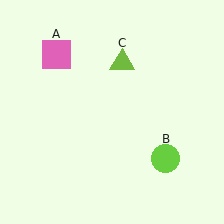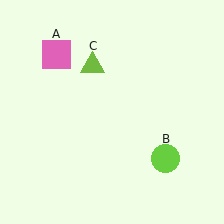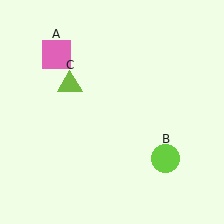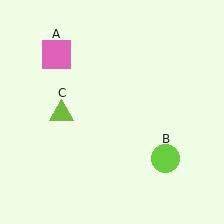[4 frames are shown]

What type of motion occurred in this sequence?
The lime triangle (object C) rotated counterclockwise around the center of the scene.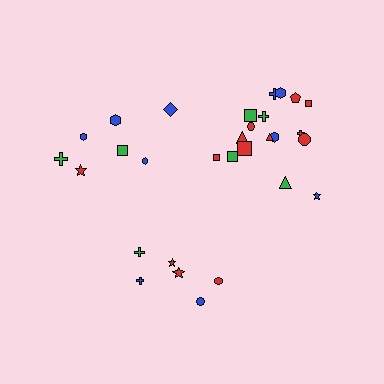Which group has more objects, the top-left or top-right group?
The top-right group.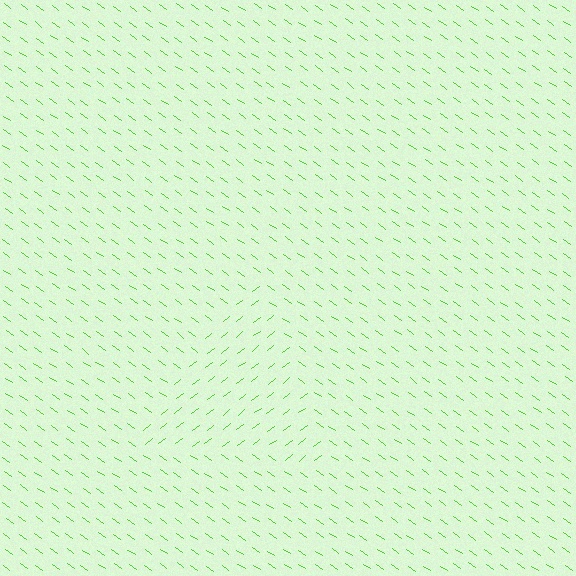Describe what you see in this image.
The image is filled with small lime line segments. A triangle region in the image has lines oriented differently from the surrounding lines, creating a visible texture boundary.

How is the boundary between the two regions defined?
The boundary is defined purely by a change in line orientation (approximately 73 degrees difference). All lines are the same color and thickness.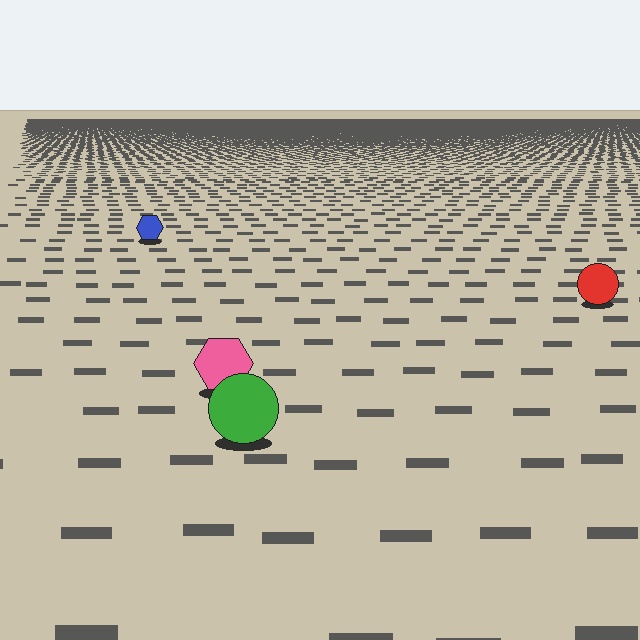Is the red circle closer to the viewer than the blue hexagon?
Yes. The red circle is closer — you can tell from the texture gradient: the ground texture is coarser near it.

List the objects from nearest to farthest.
From nearest to farthest: the green circle, the pink hexagon, the red circle, the blue hexagon.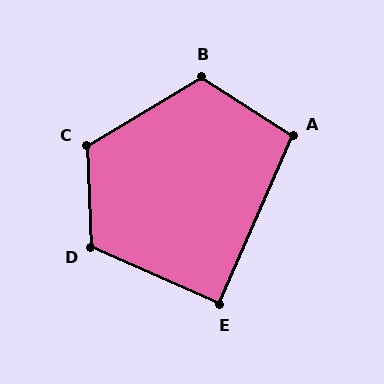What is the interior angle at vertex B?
Approximately 117 degrees (obtuse).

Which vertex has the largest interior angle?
C, at approximately 118 degrees.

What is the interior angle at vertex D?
Approximately 116 degrees (obtuse).